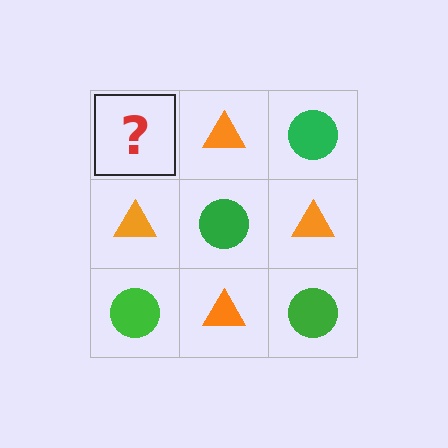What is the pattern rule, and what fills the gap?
The rule is that it alternates green circle and orange triangle in a checkerboard pattern. The gap should be filled with a green circle.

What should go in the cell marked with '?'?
The missing cell should contain a green circle.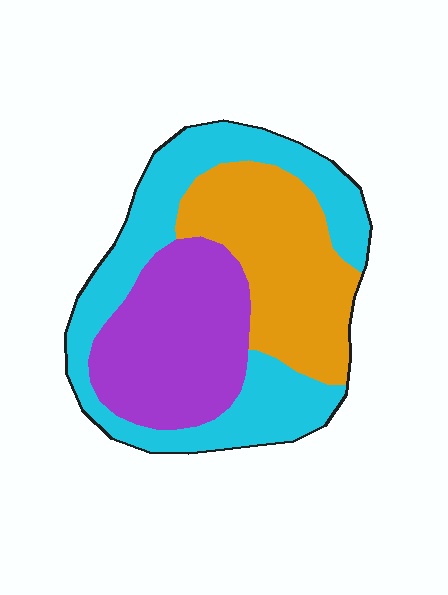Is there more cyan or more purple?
Cyan.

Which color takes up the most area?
Cyan, at roughly 40%.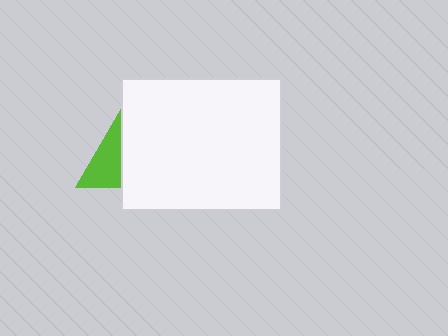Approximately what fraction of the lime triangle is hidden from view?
Roughly 67% of the lime triangle is hidden behind the white rectangle.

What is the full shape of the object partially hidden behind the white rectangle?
The partially hidden object is a lime triangle.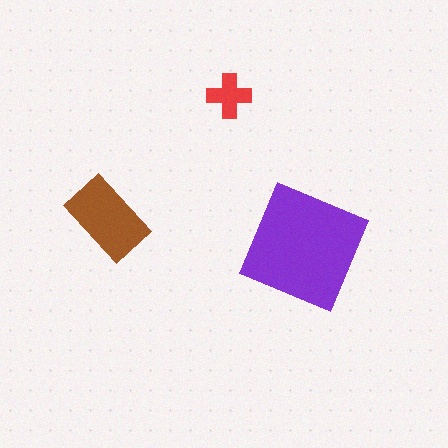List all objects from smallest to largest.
The red cross, the brown rectangle, the purple square.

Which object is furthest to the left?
The brown rectangle is leftmost.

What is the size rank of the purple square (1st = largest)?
1st.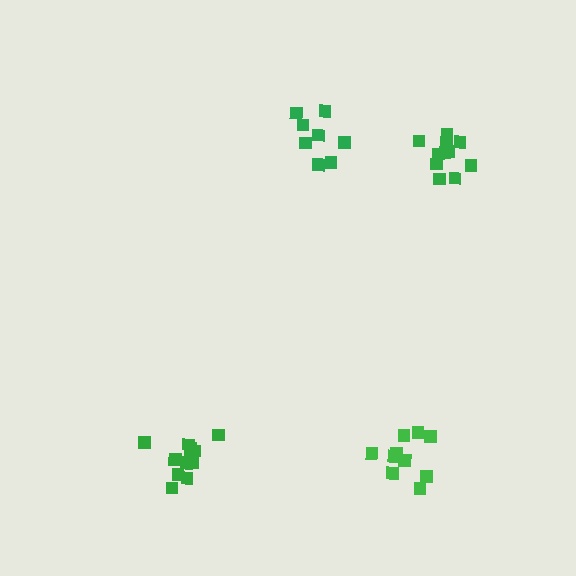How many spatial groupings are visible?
There are 4 spatial groupings.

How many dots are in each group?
Group 1: 11 dots, Group 2: 10 dots, Group 3: 8 dots, Group 4: 13 dots (42 total).